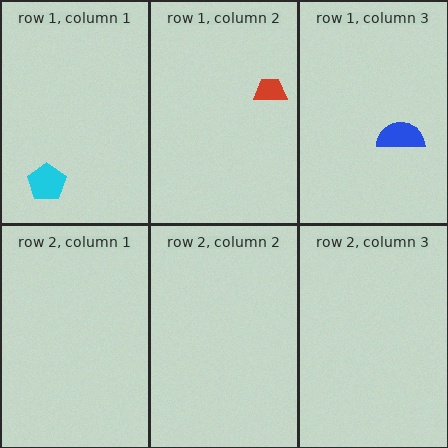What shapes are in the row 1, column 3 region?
The blue semicircle.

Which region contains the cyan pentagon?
The row 1, column 1 region.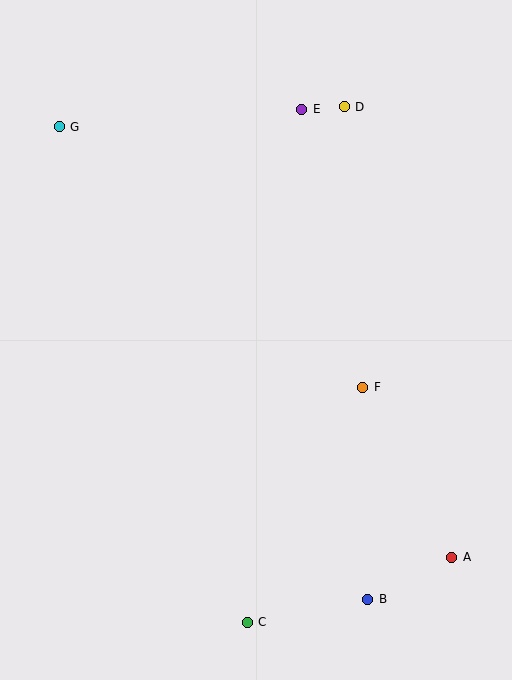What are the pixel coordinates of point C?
Point C is at (247, 622).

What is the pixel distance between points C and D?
The distance between C and D is 525 pixels.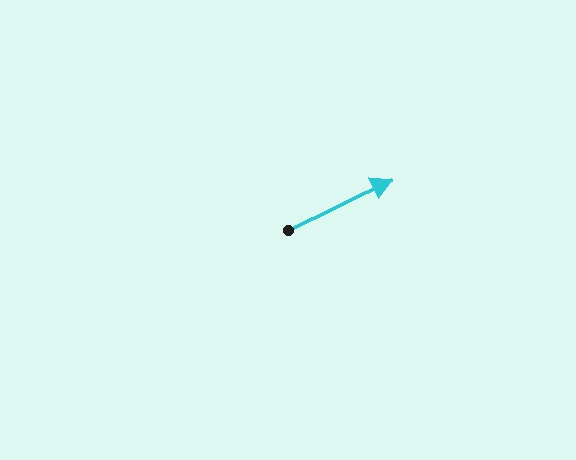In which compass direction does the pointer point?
Northeast.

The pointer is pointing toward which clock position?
Roughly 2 o'clock.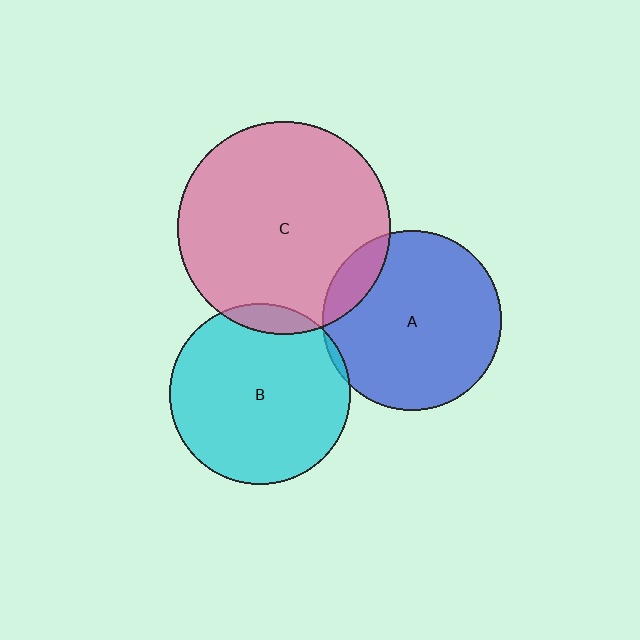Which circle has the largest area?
Circle C (pink).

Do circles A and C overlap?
Yes.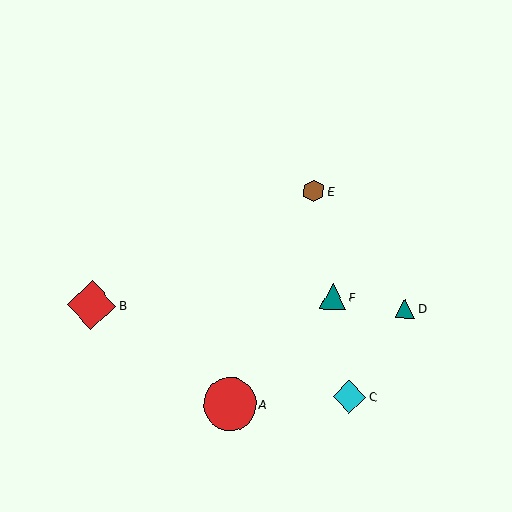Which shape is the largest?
The red circle (labeled A) is the largest.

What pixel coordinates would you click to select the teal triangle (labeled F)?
Click at (333, 297) to select the teal triangle F.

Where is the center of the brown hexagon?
The center of the brown hexagon is at (314, 191).